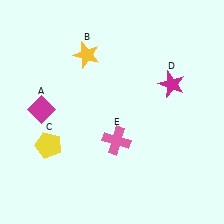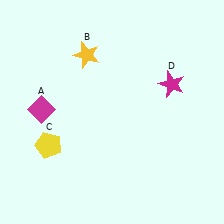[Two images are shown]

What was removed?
The pink cross (E) was removed in Image 2.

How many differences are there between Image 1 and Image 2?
There is 1 difference between the two images.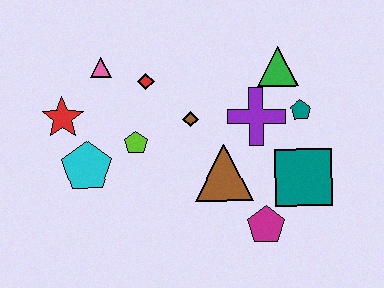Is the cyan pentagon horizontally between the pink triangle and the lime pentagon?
No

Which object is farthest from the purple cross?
The red star is farthest from the purple cross.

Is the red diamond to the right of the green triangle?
No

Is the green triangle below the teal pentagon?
No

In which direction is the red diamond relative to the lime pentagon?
The red diamond is above the lime pentagon.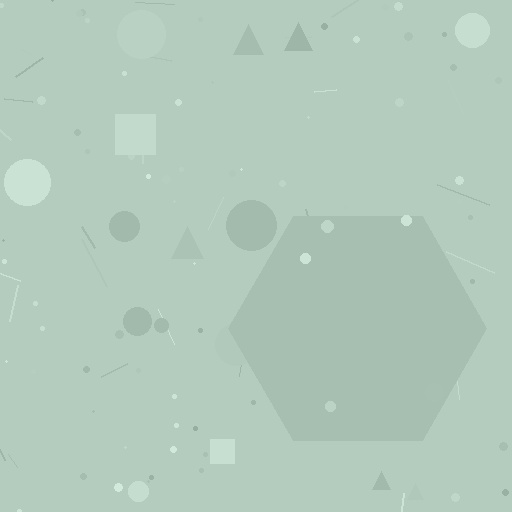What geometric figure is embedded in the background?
A hexagon is embedded in the background.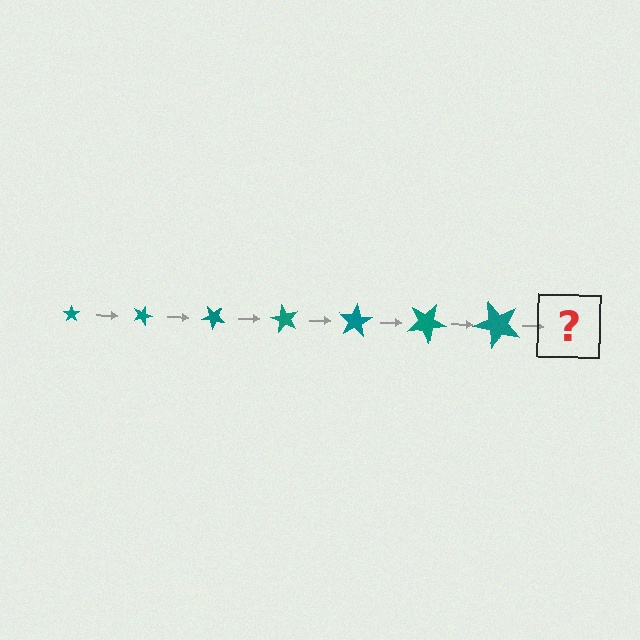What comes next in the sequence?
The next element should be a star, larger than the previous one and rotated 140 degrees from the start.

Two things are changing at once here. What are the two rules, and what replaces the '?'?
The two rules are that the star grows larger each step and it rotates 20 degrees each step. The '?' should be a star, larger than the previous one and rotated 140 degrees from the start.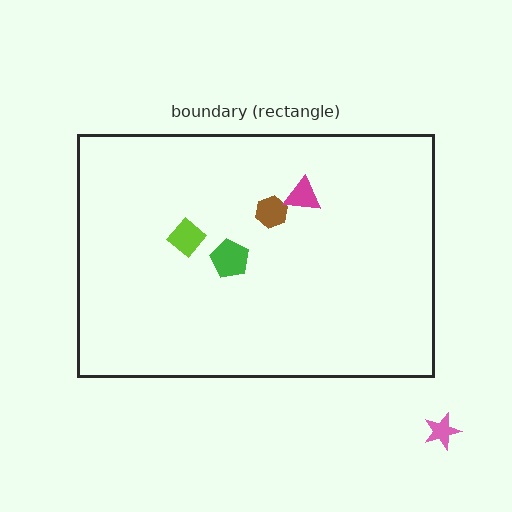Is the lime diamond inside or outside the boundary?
Inside.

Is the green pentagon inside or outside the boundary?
Inside.